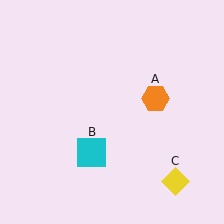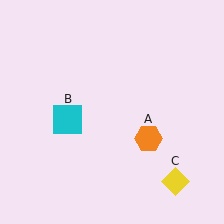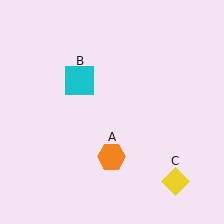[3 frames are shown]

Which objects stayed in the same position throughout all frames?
Yellow diamond (object C) remained stationary.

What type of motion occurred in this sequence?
The orange hexagon (object A), cyan square (object B) rotated clockwise around the center of the scene.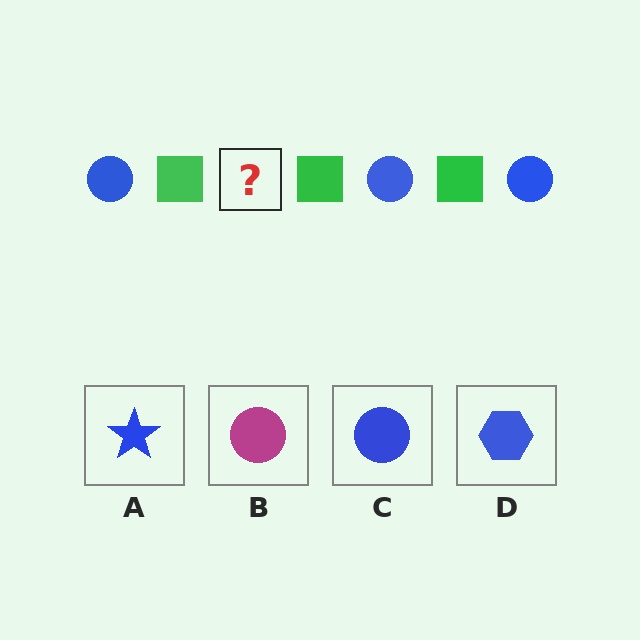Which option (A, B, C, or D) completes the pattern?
C.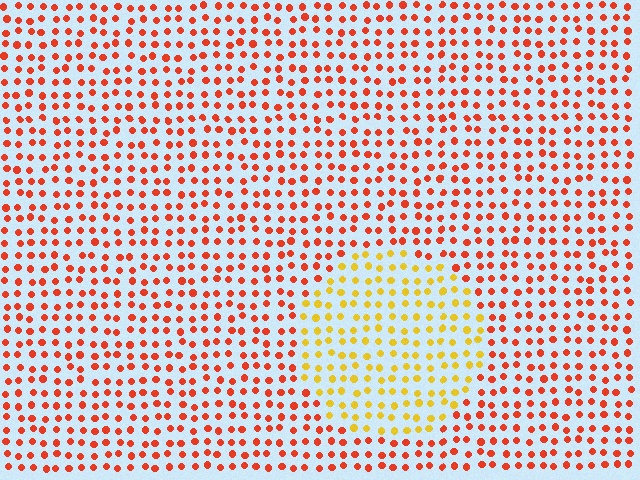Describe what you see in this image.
The image is filled with small red elements in a uniform arrangement. A circle-shaped region is visible where the elements are tinted to a slightly different hue, forming a subtle color boundary.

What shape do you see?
I see a circle.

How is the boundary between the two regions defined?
The boundary is defined purely by a slight shift in hue (about 43 degrees). Spacing, size, and orientation are identical on both sides.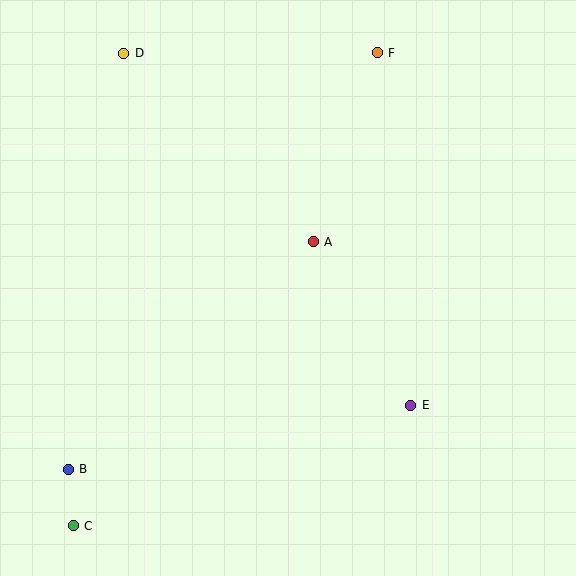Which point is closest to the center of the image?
Point A at (313, 242) is closest to the center.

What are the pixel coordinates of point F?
Point F is at (377, 53).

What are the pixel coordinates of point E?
Point E is at (411, 405).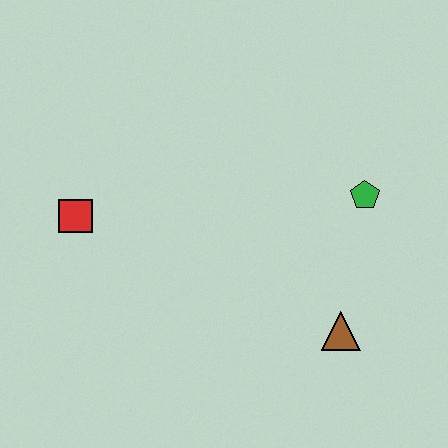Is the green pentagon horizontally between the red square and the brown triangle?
No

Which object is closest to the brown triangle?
The green pentagon is closest to the brown triangle.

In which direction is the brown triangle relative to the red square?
The brown triangle is to the right of the red square.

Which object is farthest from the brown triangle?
The red square is farthest from the brown triangle.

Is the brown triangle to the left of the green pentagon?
Yes